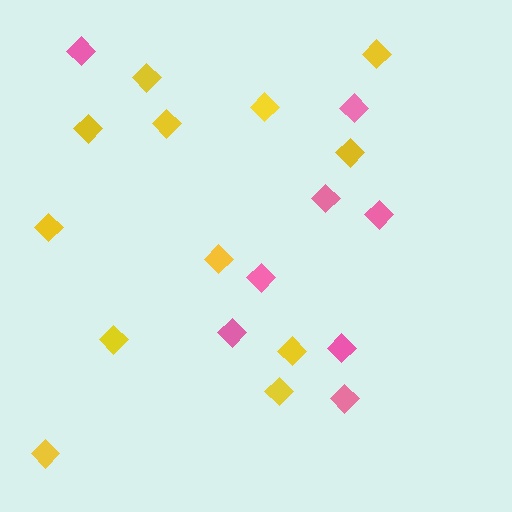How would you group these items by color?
There are 2 groups: one group of yellow diamonds (12) and one group of pink diamonds (8).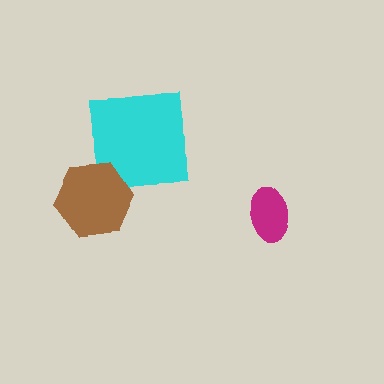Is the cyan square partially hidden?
Yes, it is partially covered by another shape.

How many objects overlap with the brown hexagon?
1 object overlaps with the brown hexagon.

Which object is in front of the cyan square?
The brown hexagon is in front of the cyan square.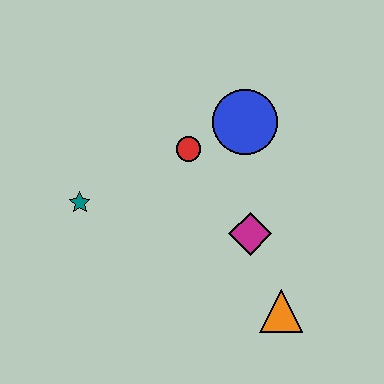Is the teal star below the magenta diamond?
No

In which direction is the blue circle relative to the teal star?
The blue circle is to the right of the teal star.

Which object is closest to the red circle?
The blue circle is closest to the red circle.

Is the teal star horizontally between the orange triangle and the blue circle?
No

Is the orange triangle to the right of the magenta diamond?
Yes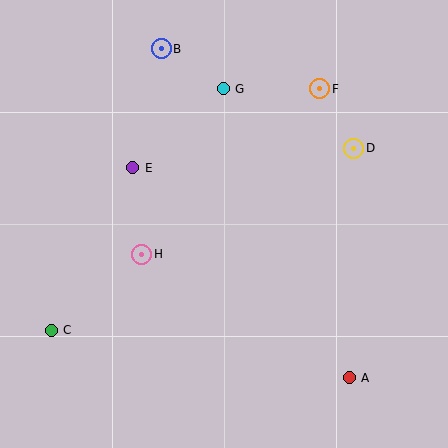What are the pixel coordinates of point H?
Point H is at (142, 254).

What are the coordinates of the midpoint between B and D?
The midpoint between B and D is at (257, 99).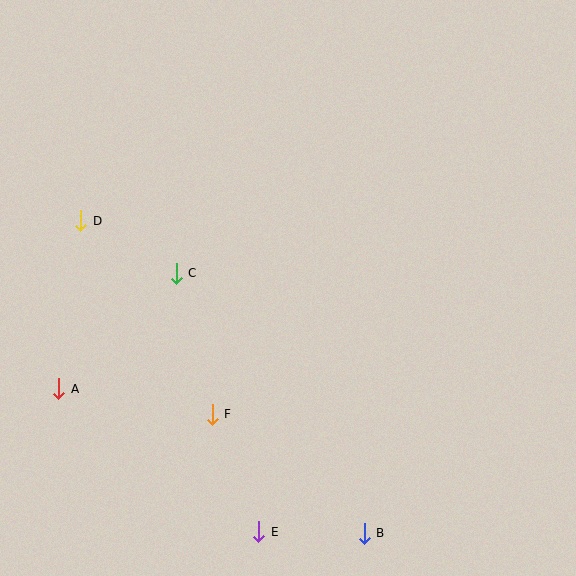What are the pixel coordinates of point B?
Point B is at (364, 533).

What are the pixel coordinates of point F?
Point F is at (212, 414).